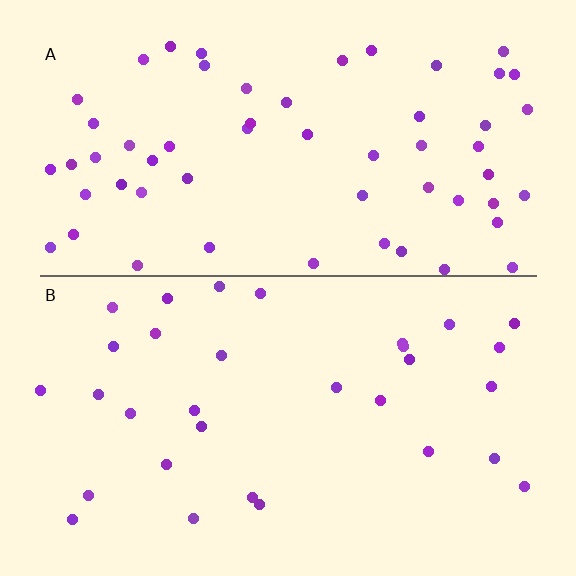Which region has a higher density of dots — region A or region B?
A (the top).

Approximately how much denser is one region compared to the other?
Approximately 1.8× — region A over region B.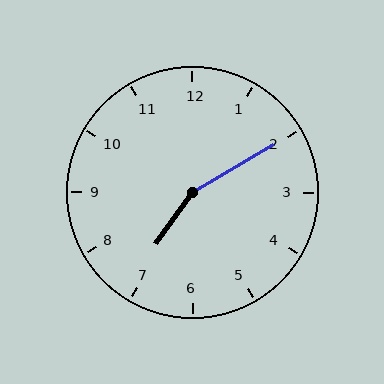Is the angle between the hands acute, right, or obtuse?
It is obtuse.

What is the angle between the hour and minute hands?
Approximately 155 degrees.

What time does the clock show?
7:10.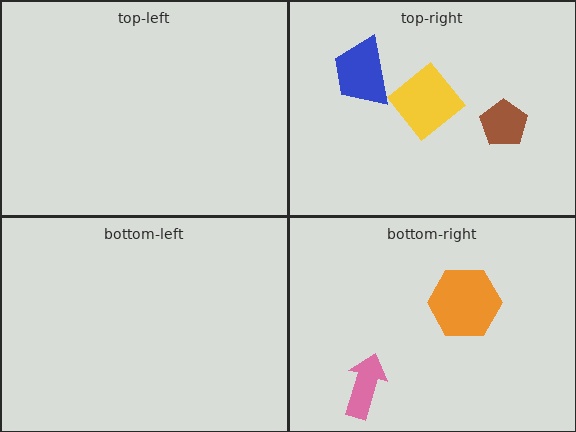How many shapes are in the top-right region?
3.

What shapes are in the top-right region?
The yellow diamond, the blue trapezoid, the brown pentagon.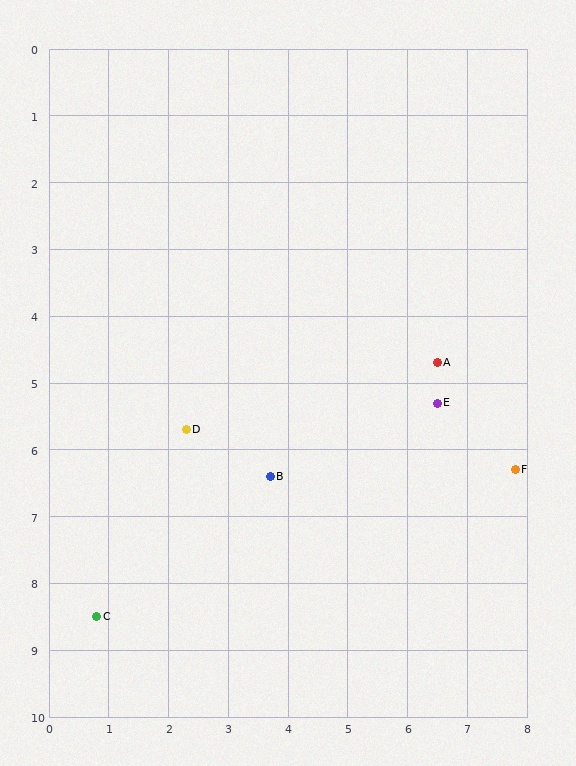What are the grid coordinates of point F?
Point F is at approximately (7.8, 6.3).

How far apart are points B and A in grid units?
Points B and A are about 3.3 grid units apart.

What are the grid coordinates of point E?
Point E is at approximately (6.5, 5.3).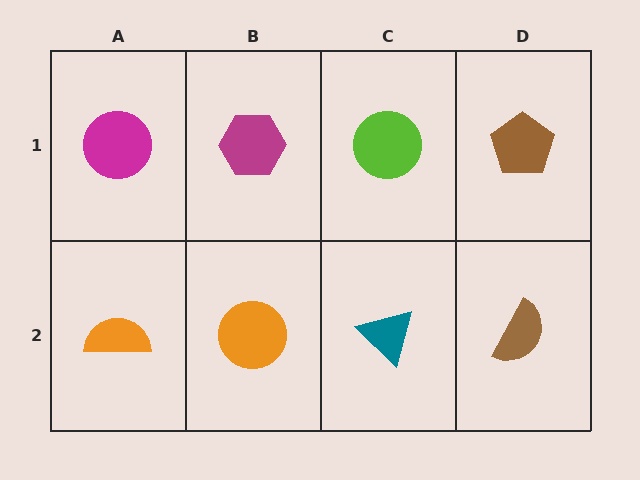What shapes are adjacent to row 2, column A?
A magenta circle (row 1, column A), an orange circle (row 2, column B).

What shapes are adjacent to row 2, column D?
A brown pentagon (row 1, column D), a teal triangle (row 2, column C).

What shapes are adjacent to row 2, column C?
A lime circle (row 1, column C), an orange circle (row 2, column B), a brown semicircle (row 2, column D).